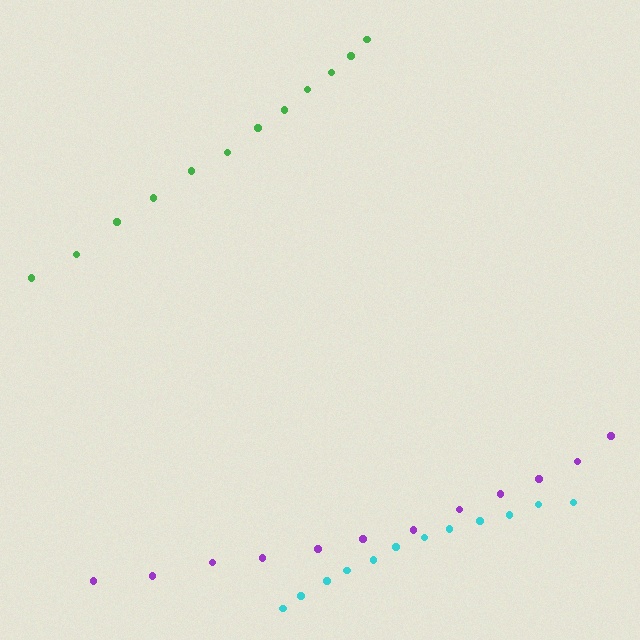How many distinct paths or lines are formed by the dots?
There are 3 distinct paths.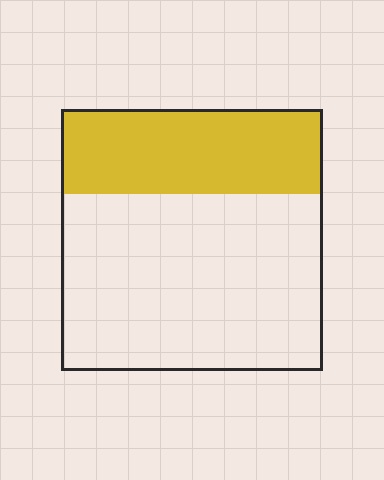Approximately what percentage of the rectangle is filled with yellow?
Approximately 30%.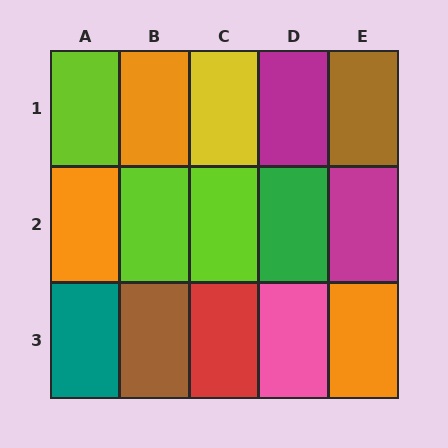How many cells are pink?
1 cell is pink.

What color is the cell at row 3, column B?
Brown.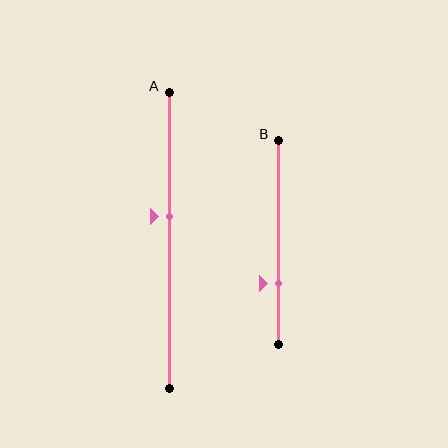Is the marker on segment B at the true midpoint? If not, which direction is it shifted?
No, the marker on segment B is shifted downward by about 20% of the segment length.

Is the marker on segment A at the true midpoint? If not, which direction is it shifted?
No, the marker on segment A is shifted upward by about 8% of the segment length.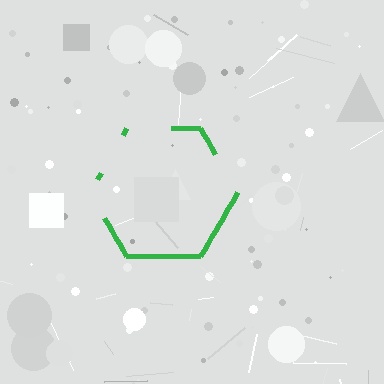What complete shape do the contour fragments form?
The contour fragments form a hexagon.